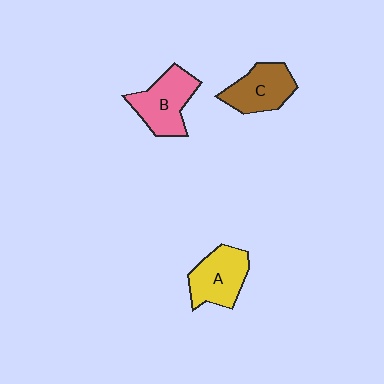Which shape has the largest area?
Shape B (pink).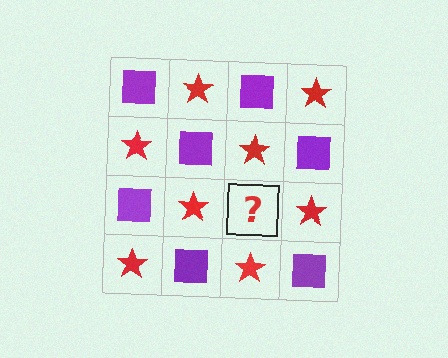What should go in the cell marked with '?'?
The missing cell should contain a purple square.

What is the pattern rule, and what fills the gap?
The rule is that it alternates purple square and red star in a checkerboard pattern. The gap should be filled with a purple square.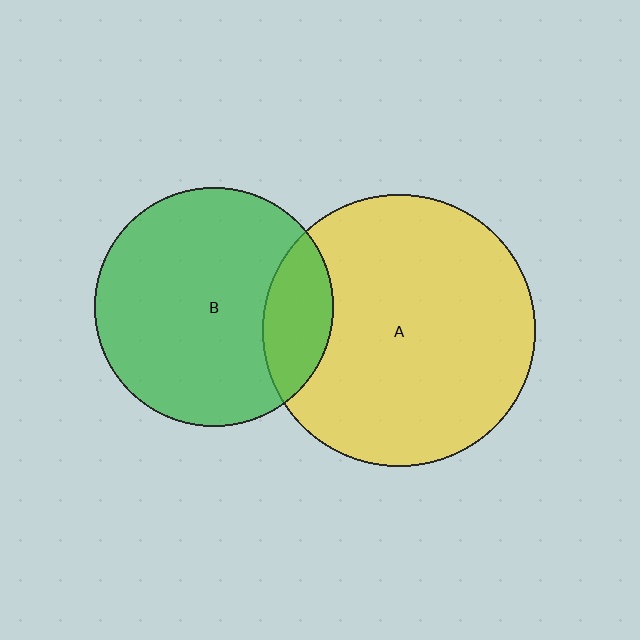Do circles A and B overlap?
Yes.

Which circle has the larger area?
Circle A (yellow).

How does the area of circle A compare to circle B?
Approximately 1.3 times.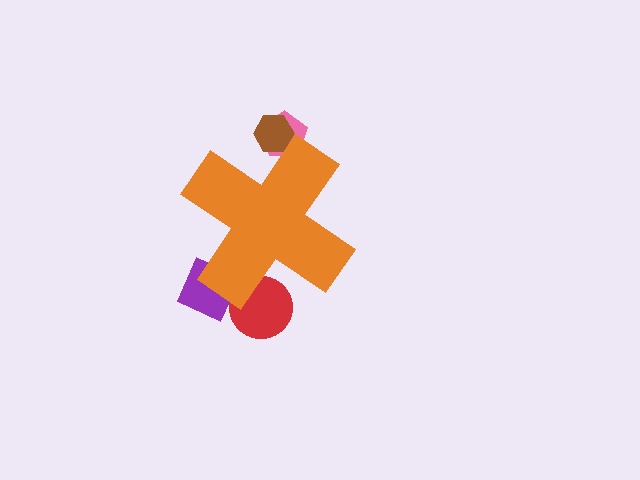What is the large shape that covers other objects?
An orange cross.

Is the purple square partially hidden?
Yes, the purple square is partially hidden behind the orange cross.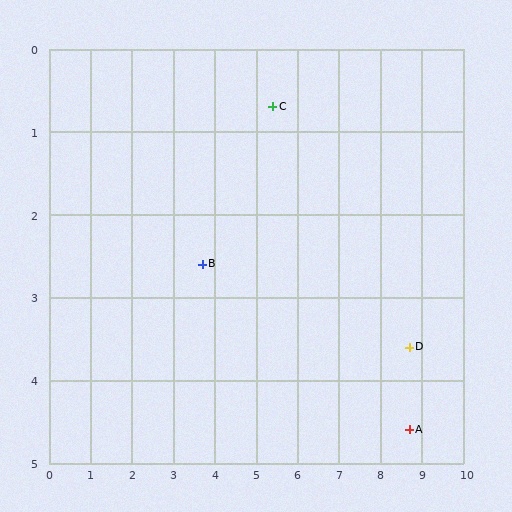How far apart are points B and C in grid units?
Points B and C are about 2.5 grid units apart.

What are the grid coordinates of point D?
Point D is at approximately (8.7, 3.6).